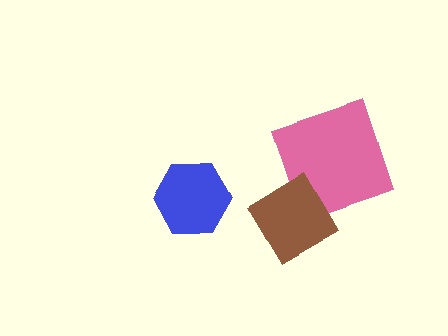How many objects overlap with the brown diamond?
1 object overlaps with the brown diamond.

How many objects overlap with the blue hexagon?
0 objects overlap with the blue hexagon.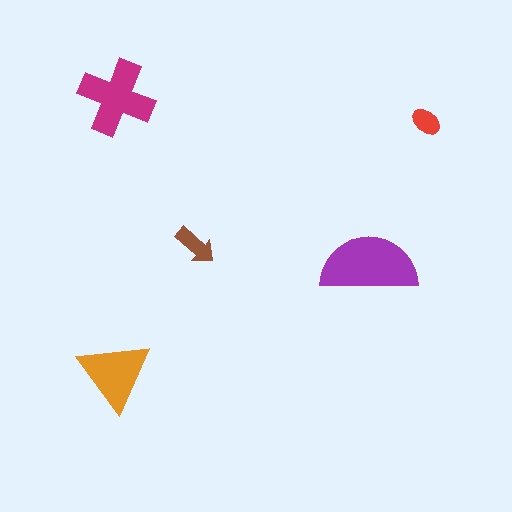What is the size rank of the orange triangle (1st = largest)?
3rd.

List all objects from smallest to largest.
The red ellipse, the brown arrow, the orange triangle, the magenta cross, the purple semicircle.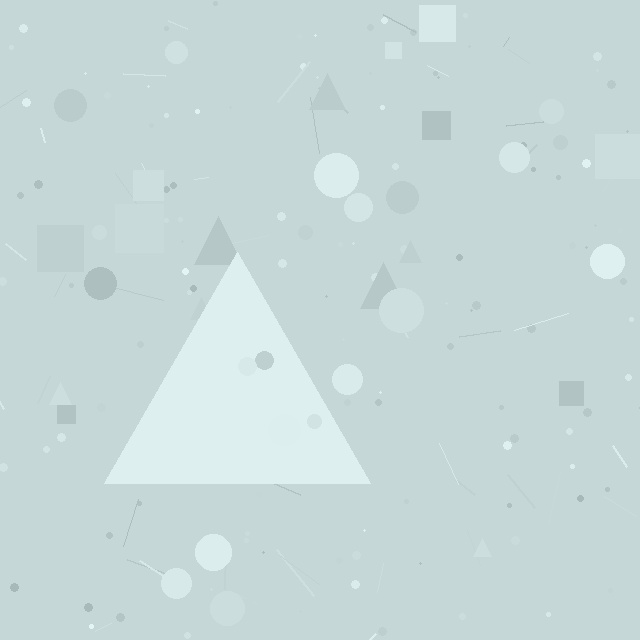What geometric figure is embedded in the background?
A triangle is embedded in the background.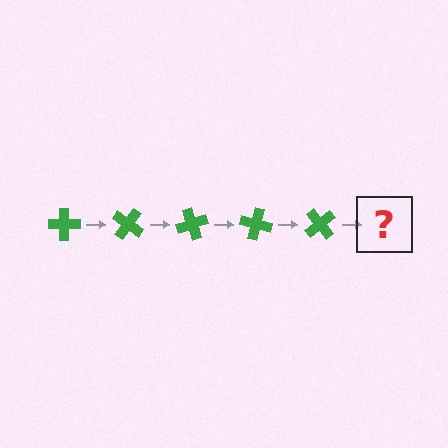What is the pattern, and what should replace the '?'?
The pattern is that the cross rotates 35 degrees each step. The '?' should be a green cross rotated 175 degrees.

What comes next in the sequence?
The next element should be a green cross rotated 175 degrees.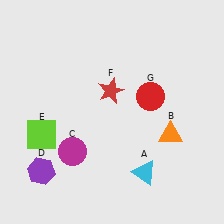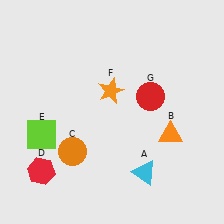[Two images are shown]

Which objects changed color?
C changed from magenta to orange. D changed from purple to red. F changed from red to orange.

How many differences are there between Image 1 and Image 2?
There are 3 differences between the two images.